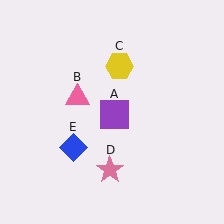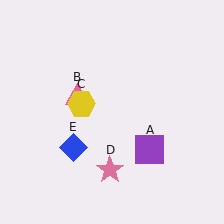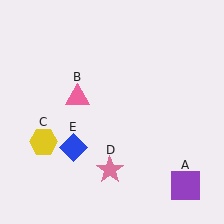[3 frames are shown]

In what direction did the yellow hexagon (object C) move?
The yellow hexagon (object C) moved down and to the left.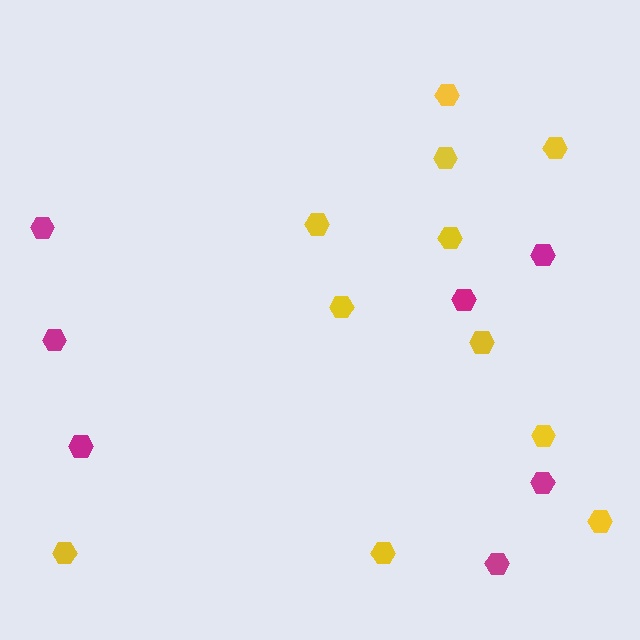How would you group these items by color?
There are 2 groups: one group of yellow hexagons (11) and one group of magenta hexagons (7).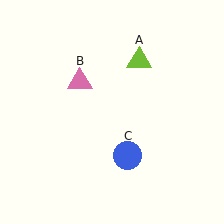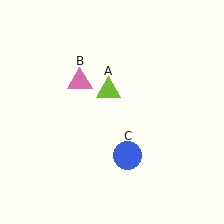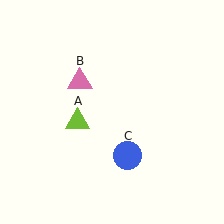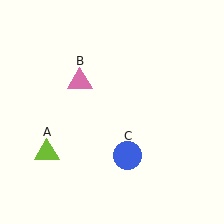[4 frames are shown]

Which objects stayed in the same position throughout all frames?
Pink triangle (object B) and blue circle (object C) remained stationary.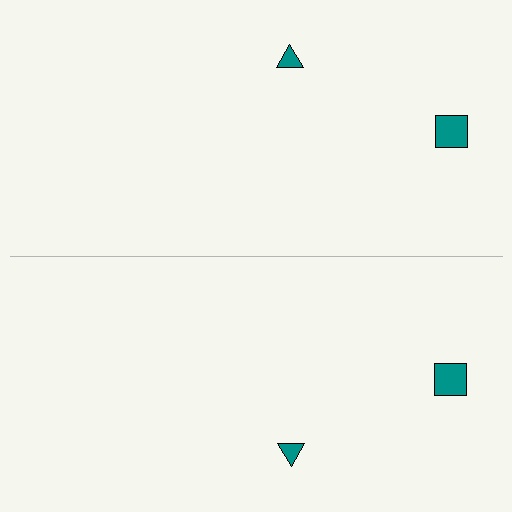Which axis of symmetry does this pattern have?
The pattern has a horizontal axis of symmetry running through the center of the image.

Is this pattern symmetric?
Yes, this pattern has bilateral (reflection) symmetry.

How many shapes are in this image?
There are 4 shapes in this image.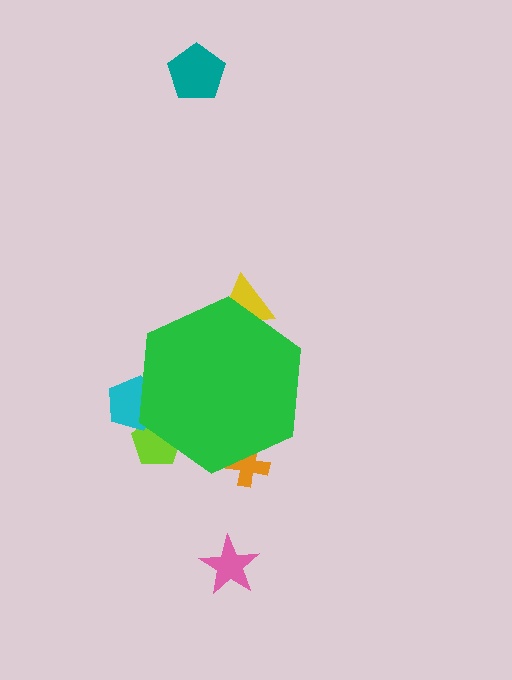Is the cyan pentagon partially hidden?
Yes, the cyan pentagon is partially hidden behind the green hexagon.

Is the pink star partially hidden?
No, the pink star is fully visible.